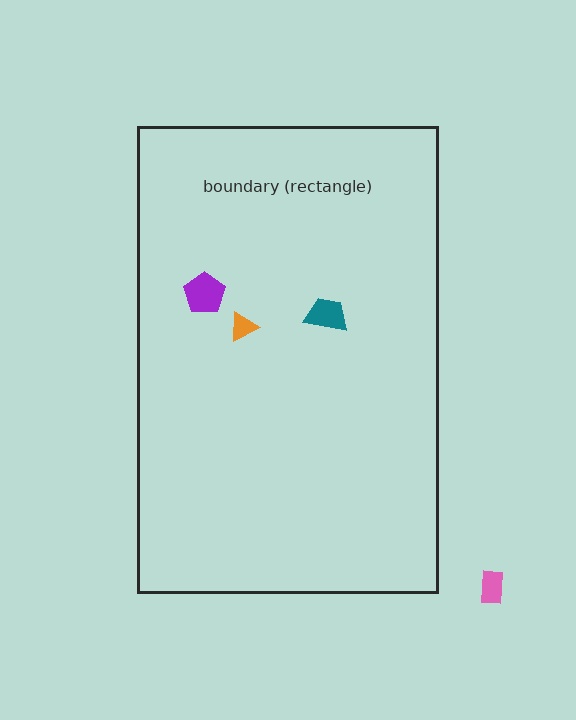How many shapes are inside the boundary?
3 inside, 1 outside.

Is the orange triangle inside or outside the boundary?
Inside.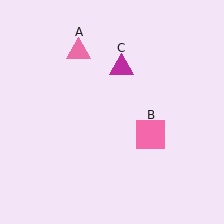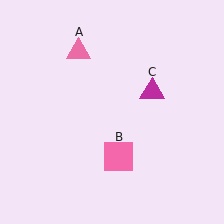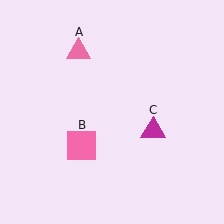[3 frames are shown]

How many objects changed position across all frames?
2 objects changed position: pink square (object B), magenta triangle (object C).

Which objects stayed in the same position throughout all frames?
Pink triangle (object A) remained stationary.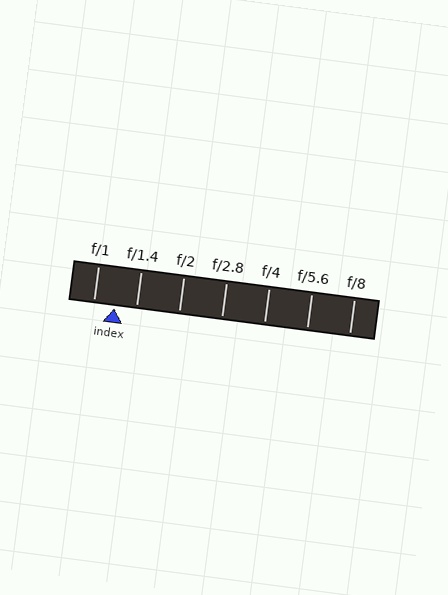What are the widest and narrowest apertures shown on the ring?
The widest aperture shown is f/1 and the narrowest is f/8.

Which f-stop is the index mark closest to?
The index mark is closest to f/1.4.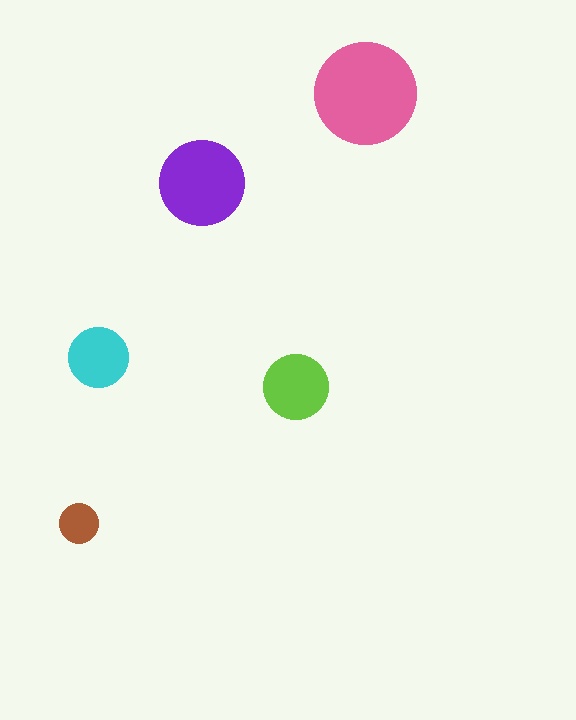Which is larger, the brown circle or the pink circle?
The pink one.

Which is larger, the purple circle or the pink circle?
The pink one.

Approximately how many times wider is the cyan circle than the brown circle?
About 1.5 times wider.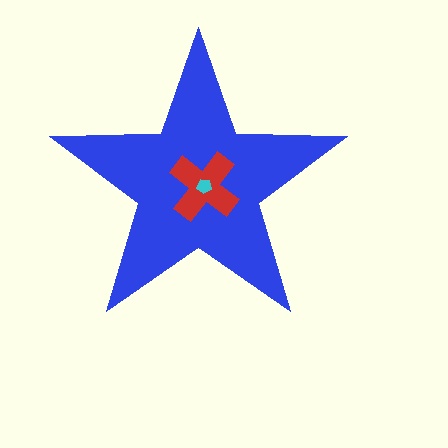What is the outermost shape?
The blue star.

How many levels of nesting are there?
3.